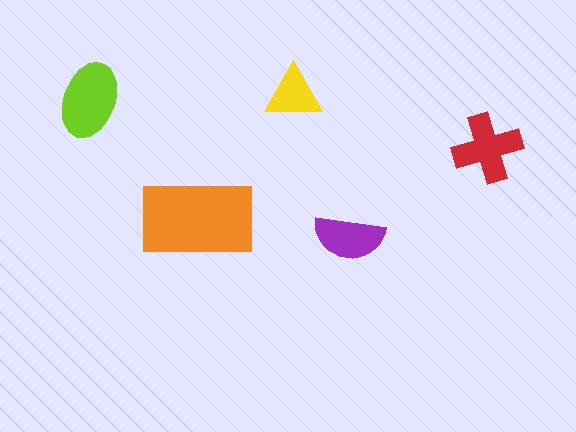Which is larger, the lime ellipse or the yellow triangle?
The lime ellipse.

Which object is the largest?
The orange rectangle.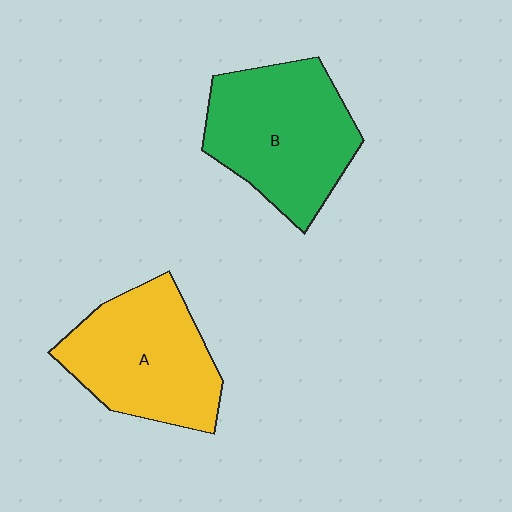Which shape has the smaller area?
Shape A (yellow).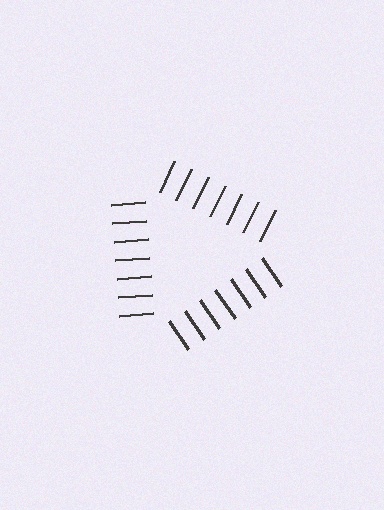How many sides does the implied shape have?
3 sides — the line-ends trace a triangle.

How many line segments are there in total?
21 — 7 along each of the 3 edges.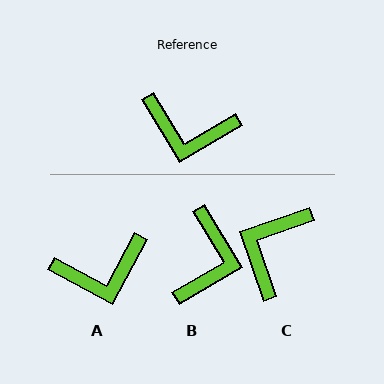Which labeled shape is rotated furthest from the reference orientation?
C, about 102 degrees away.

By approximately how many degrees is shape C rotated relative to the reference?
Approximately 102 degrees clockwise.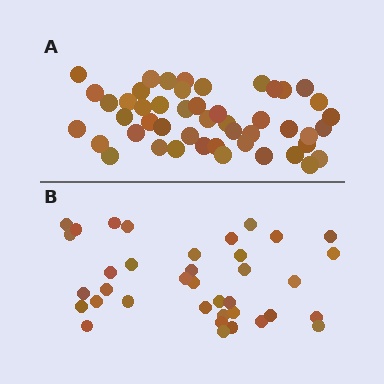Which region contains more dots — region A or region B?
Region A (the top region) has more dots.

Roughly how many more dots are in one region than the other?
Region A has roughly 12 or so more dots than region B.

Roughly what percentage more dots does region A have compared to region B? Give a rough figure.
About 30% more.